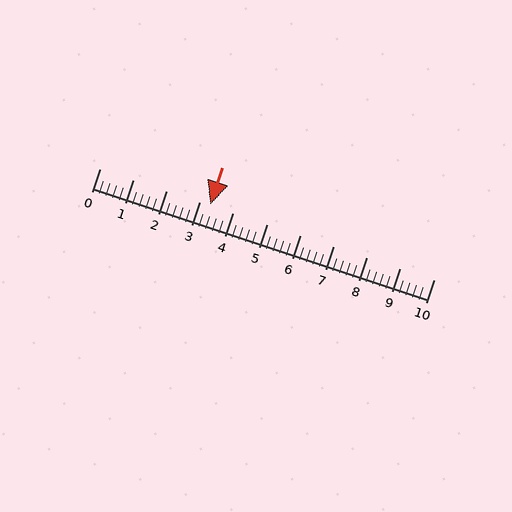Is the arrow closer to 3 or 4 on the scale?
The arrow is closer to 3.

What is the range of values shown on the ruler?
The ruler shows values from 0 to 10.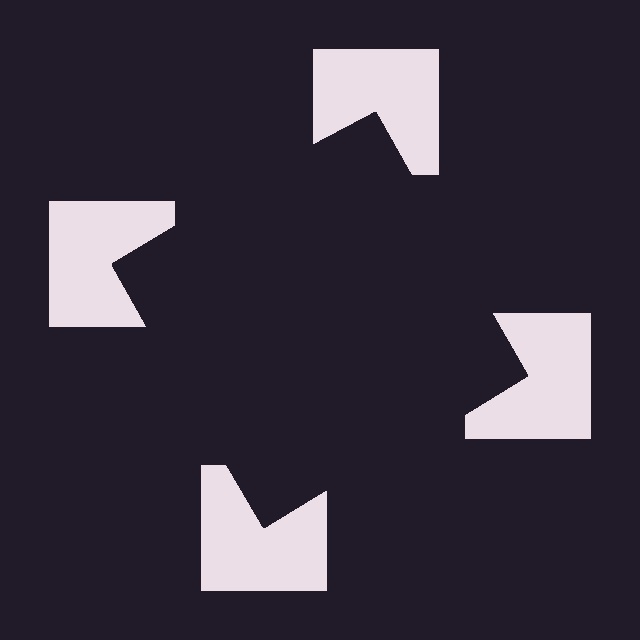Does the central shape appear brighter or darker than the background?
It typically appears slightly darker than the background, even though no actual brightness change is drawn.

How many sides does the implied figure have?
4 sides.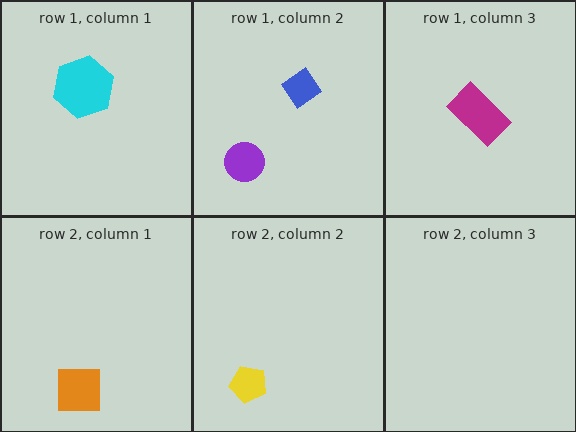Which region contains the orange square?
The row 2, column 1 region.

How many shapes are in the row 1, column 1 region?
1.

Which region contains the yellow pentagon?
The row 2, column 2 region.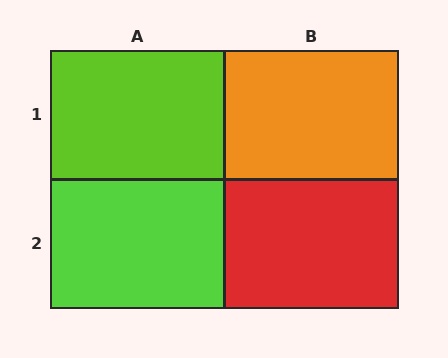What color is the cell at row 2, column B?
Red.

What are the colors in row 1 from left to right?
Lime, orange.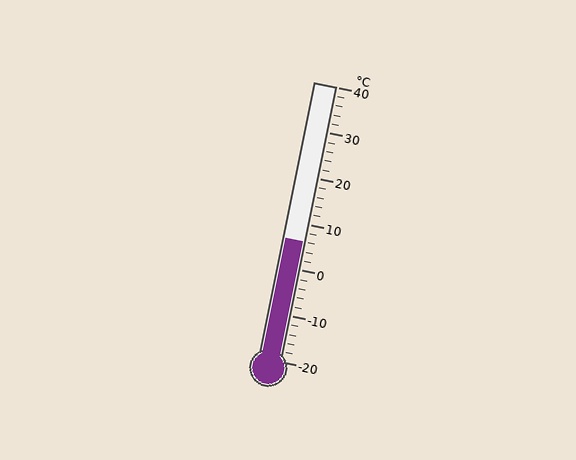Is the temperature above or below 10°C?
The temperature is below 10°C.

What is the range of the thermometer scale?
The thermometer scale ranges from -20°C to 40°C.